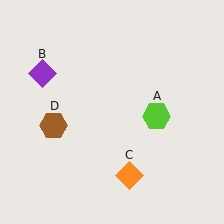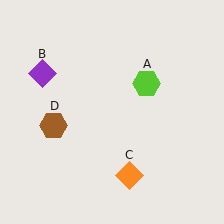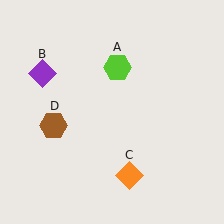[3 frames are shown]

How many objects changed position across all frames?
1 object changed position: lime hexagon (object A).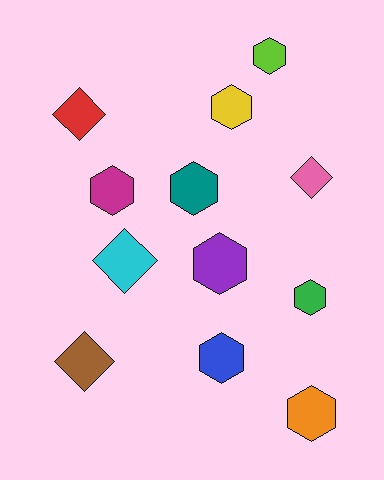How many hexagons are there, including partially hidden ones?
There are 8 hexagons.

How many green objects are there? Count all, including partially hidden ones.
There is 1 green object.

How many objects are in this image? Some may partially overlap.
There are 12 objects.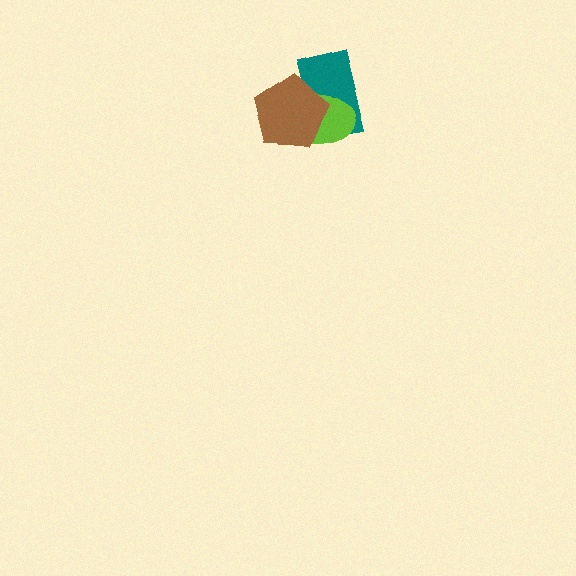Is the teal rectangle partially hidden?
Yes, it is partially covered by another shape.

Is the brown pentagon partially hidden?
No, no other shape covers it.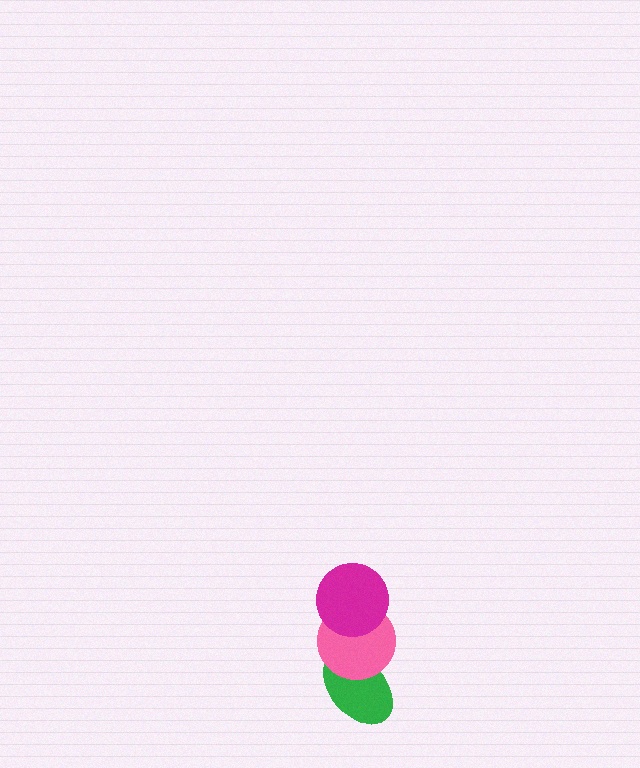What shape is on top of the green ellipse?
The pink circle is on top of the green ellipse.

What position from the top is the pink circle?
The pink circle is 2nd from the top.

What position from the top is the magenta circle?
The magenta circle is 1st from the top.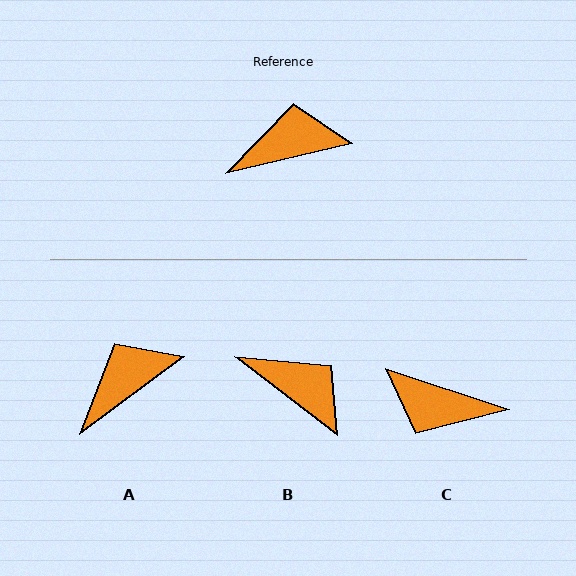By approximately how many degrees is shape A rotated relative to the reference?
Approximately 23 degrees counter-clockwise.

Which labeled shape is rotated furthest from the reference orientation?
C, about 149 degrees away.